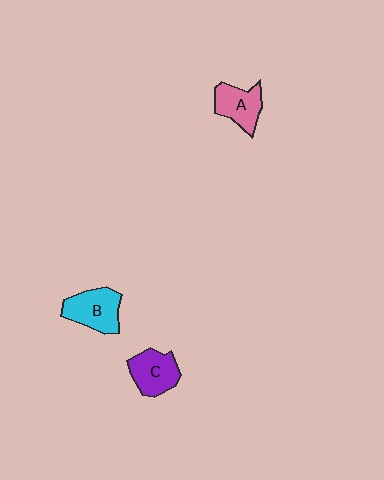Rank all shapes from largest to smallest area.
From largest to smallest: B (cyan), C (purple), A (pink).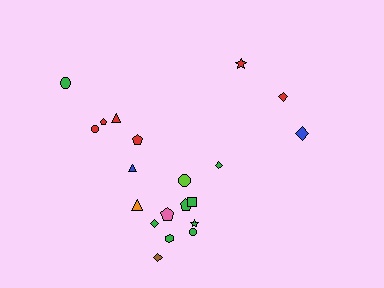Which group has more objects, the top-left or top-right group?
The top-left group.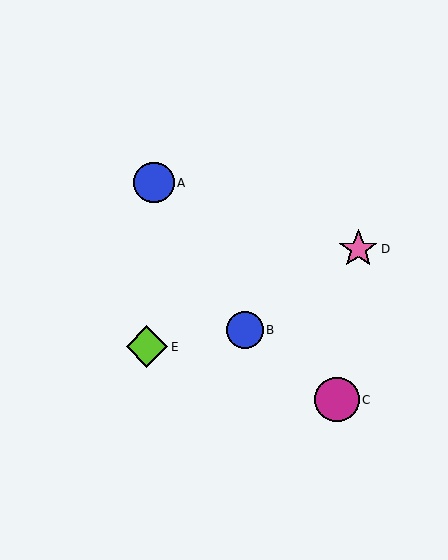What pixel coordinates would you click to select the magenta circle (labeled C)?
Click at (337, 400) to select the magenta circle C.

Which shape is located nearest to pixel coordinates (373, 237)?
The pink star (labeled D) at (358, 249) is nearest to that location.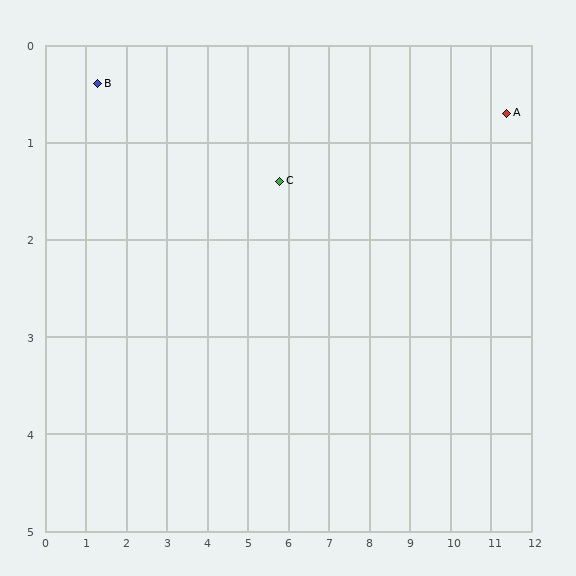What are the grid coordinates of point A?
Point A is at approximately (11.4, 0.7).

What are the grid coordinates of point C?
Point C is at approximately (5.8, 1.4).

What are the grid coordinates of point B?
Point B is at approximately (1.3, 0.4).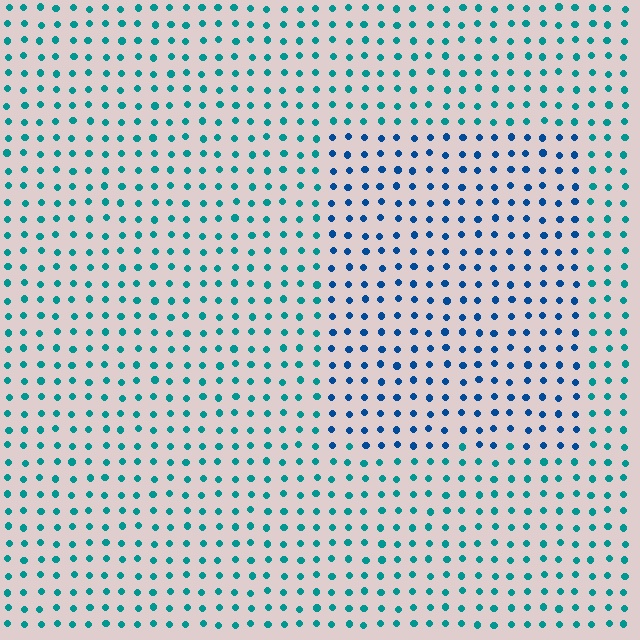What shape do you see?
I see a rectangle.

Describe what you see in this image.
The image is filled with small teal elements in a uniform arrangement. A rectangle-shaped region is visible where the elements are tinted to a slightly different hue, forming a subtle color boundary.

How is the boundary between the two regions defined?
The boundary is defined purely by a slight shift in hue (about 33 degrees). Spacing, size, and orientation are identical on both sides.